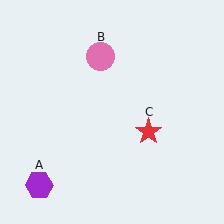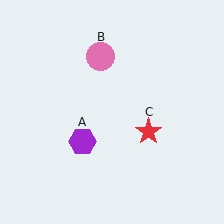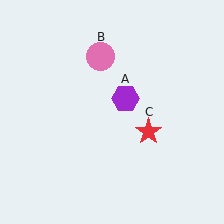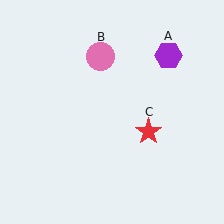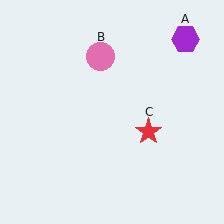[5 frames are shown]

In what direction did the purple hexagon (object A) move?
The purple hexagon (object A) moved up and to the right.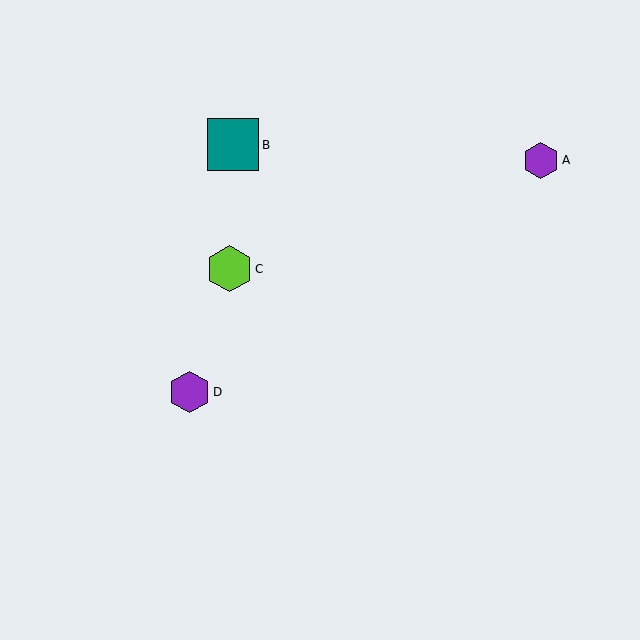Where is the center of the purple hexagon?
The center of the purple hexagon is at (541, 160).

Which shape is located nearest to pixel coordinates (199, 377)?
The purple hexagon (labeled D) at (189, 392) is nearest to that location.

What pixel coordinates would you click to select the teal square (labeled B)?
Click at (233, 145) to select the teal square B.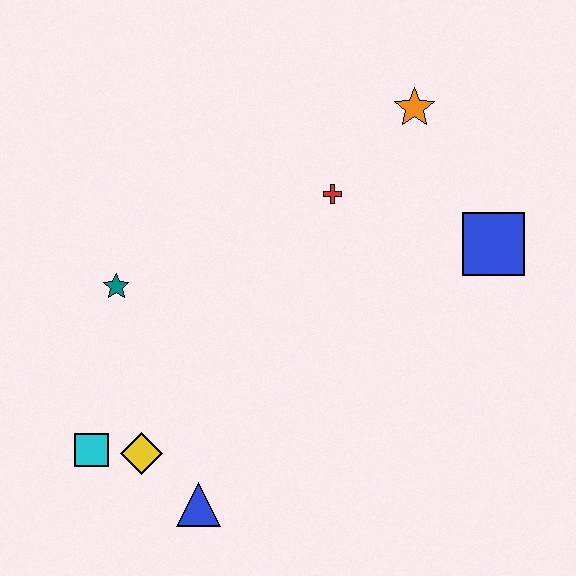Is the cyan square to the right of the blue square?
No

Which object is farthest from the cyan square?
The orange star is farthest from the cyan square.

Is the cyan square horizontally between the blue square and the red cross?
No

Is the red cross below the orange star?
Yes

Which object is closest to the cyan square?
The yellow diamond is closest to the cyan square.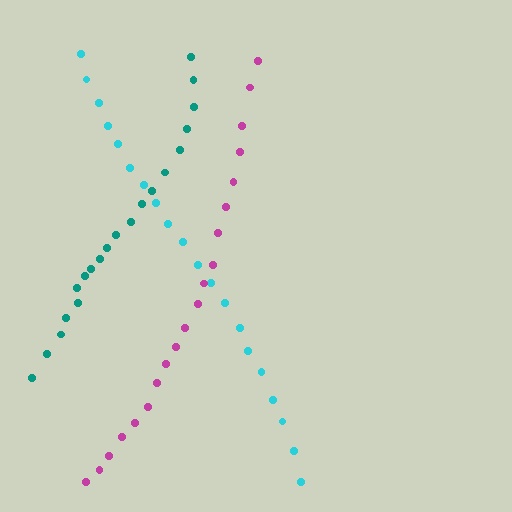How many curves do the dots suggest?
There are 3 distinct paths.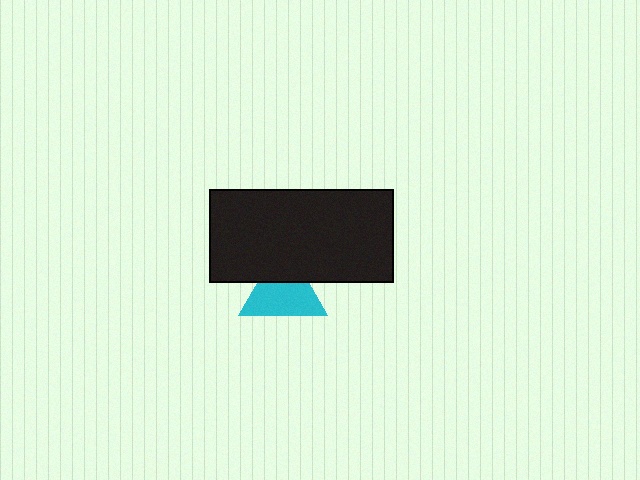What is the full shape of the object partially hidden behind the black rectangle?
The partially hidden object is a cyan triangle.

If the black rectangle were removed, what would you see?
You would see the complete cyan triangle.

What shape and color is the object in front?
The object in front is a black rectangle.